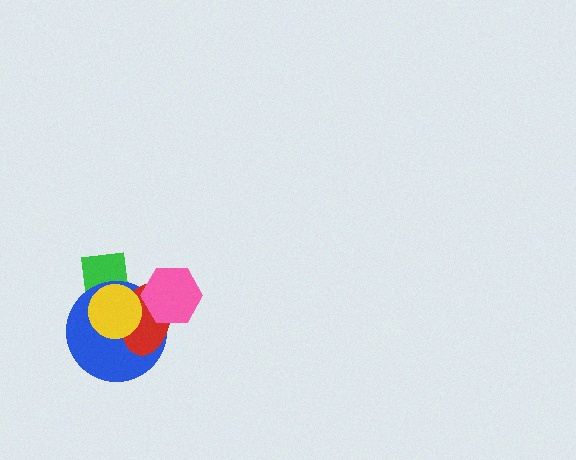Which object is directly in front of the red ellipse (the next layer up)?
The yellow circle is directly in front of the red ellipse.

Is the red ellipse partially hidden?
Yes, it is partially covered by another shape.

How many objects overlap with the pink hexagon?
2 objects overlap with the pink hexagon.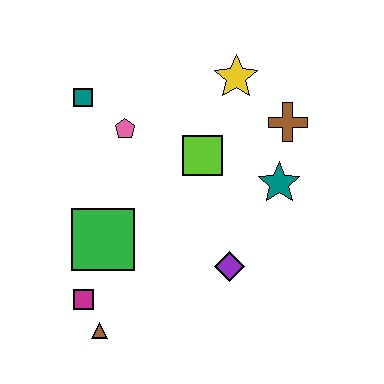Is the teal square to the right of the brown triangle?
No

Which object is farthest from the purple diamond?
The teal square is farthest from the purple diamond.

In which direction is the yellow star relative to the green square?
The yellow star is above the green square.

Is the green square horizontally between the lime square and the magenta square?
Yes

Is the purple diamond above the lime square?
No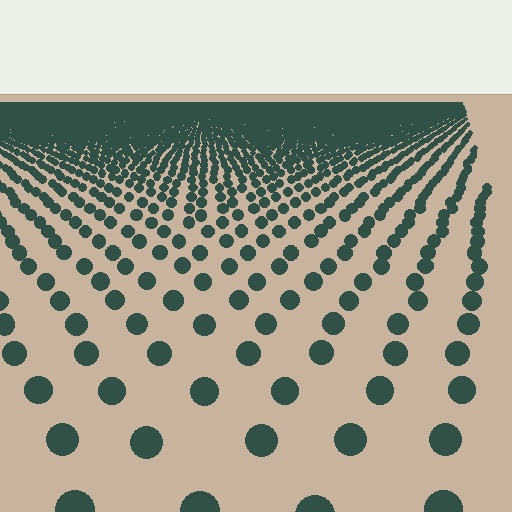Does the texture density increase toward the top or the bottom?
Density increases toward the top.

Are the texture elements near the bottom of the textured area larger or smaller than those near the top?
Larger. Near the bottom, elements are closer to the viewer and appear at a bigger on-screen size.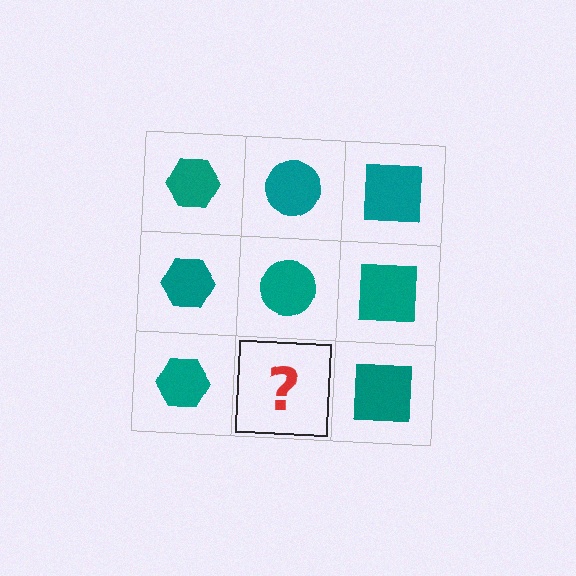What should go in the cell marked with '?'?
The missing cell should contain a teal circle.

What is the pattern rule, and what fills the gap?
The rule is that each column has a consistent shape. The gap should be filled with a teal circle.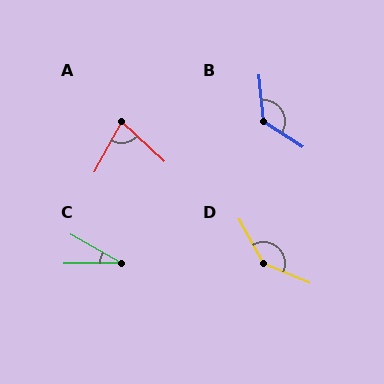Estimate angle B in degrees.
Approximately 127 degrees.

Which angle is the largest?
D, at approximately 141 degrees.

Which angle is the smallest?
C, at approximately 31 degrees.